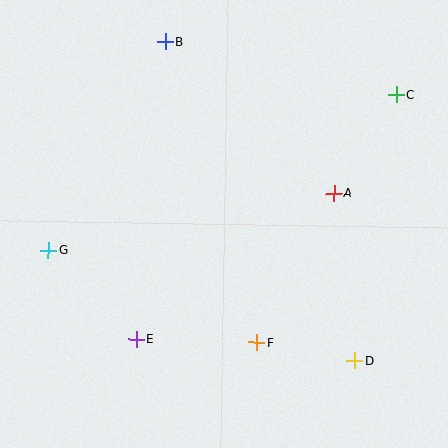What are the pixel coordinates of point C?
Point C is at (396, 94).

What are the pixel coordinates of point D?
Point D is at (355, 361).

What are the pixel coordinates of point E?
Point E is at (136, 339).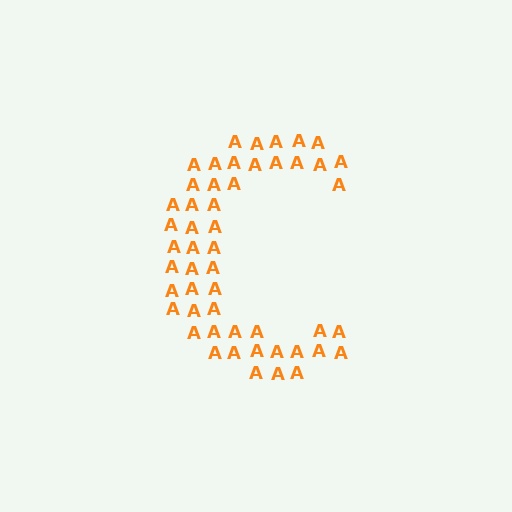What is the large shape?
The large shape is the letter C.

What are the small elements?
The small elements are letter A's.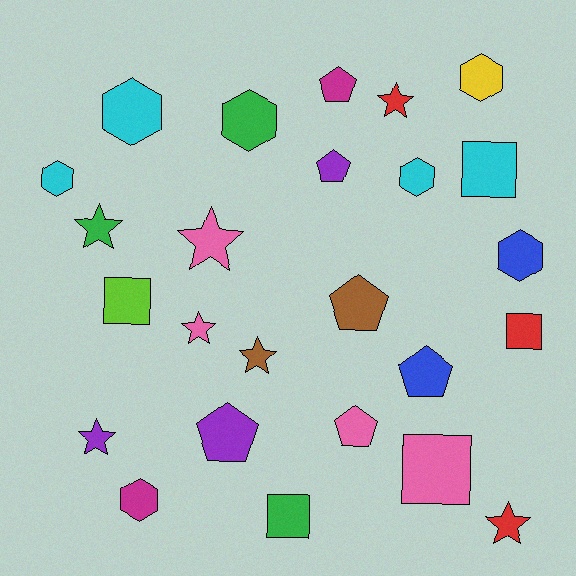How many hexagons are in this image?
There are 7 hexagons.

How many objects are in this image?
There are 25 objects.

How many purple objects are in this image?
There are 3 purple objects.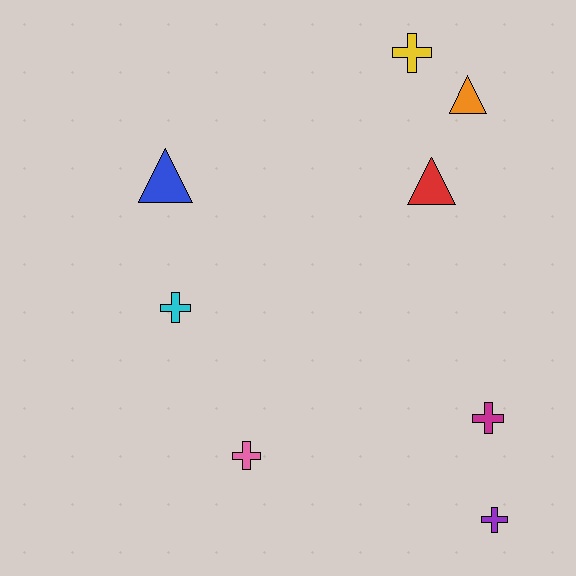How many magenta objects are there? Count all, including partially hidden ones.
There is 1 magenta object.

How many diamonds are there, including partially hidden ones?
There are no diamonds.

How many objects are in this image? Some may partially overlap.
There are 8 objects.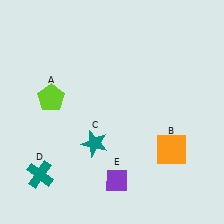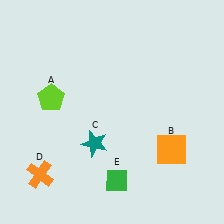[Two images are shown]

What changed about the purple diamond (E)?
In Image 1, E is purple. In Image 2, it changed to green.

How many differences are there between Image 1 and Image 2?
There are 2 differences between the two images.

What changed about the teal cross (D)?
In Image 1, D is teal. In Image 2, it changed to orange.